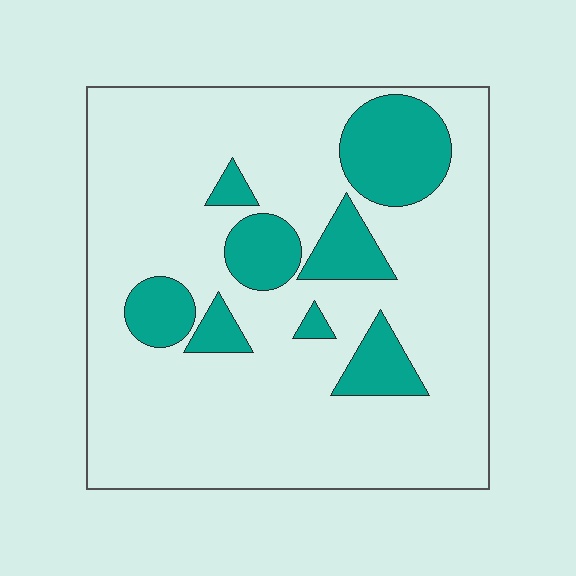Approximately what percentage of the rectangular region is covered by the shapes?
Approximately 20%.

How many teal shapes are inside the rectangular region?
8.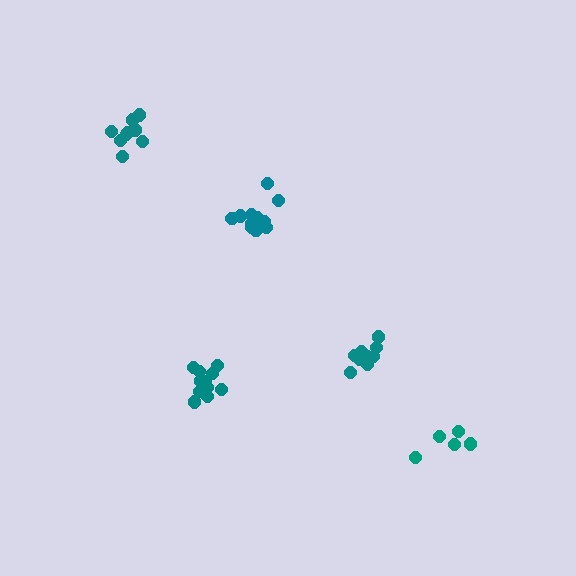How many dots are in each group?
Group 1: 9 dots, Group 2: 5 dots, Group 3: 11 dots, Group 4: 11 dots, Group 5: 10 dots (46 total).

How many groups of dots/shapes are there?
There are 5 groups.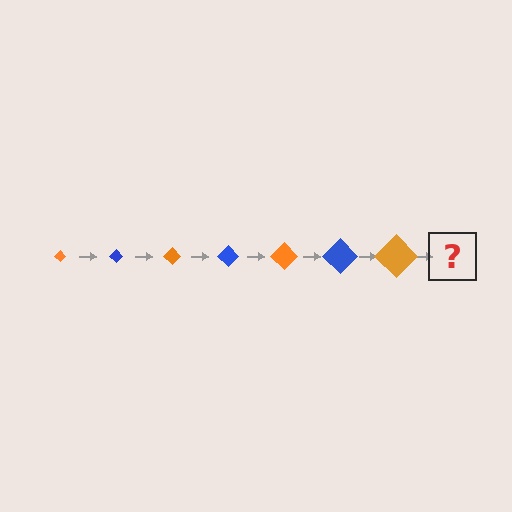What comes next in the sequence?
The next element should be a blue diamond, larger than the previous one.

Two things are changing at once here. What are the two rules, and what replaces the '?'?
The two rules are that the diamond grows larger each step and the color cycles through orange and blue. The '?' should be a blue diamond, larger than the previous one.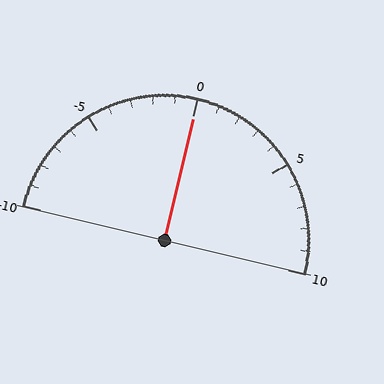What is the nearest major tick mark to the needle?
The nearest major tick mark is 0.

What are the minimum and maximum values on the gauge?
The gauge ranges from -10 to 10.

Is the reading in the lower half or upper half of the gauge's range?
The reading is in the upper half of the range (-10 to 10).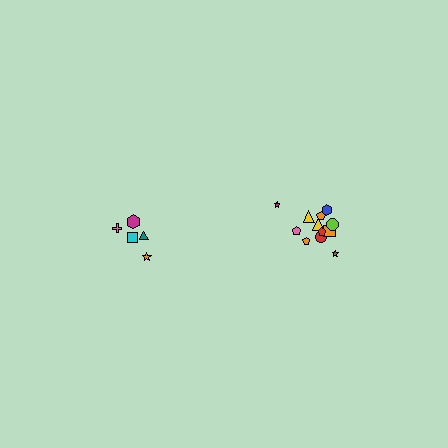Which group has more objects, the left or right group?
The right group.